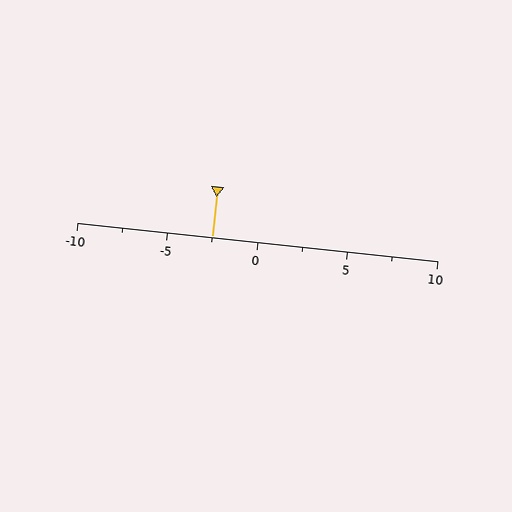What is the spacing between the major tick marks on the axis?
The major ticks are spaced 5 apart.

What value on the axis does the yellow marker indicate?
The marker indicates approximately -2.5.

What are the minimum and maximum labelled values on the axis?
The axis runs from -10 to 10.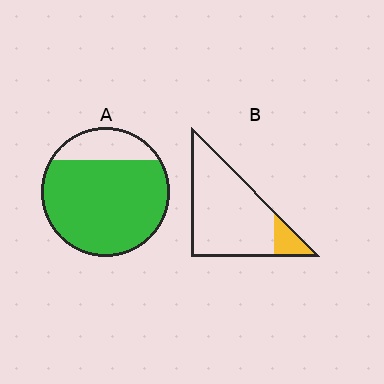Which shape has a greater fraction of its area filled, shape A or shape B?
Shape A.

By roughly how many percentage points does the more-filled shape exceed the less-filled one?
By roughly 65 percentage points (A over B).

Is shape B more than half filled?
No.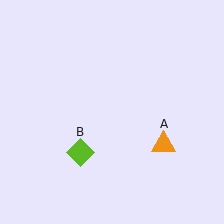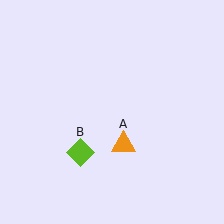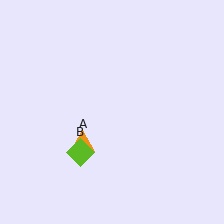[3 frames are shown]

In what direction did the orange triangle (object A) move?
The orange triangle (object A) moved left.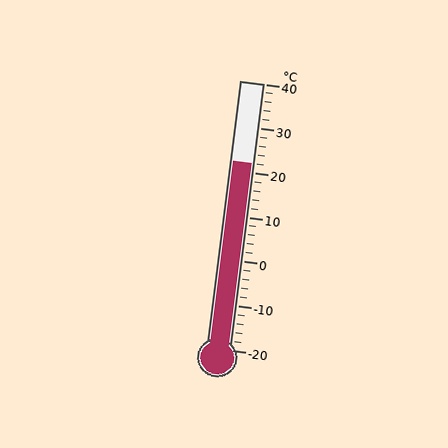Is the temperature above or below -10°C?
The temperature is above -10°C.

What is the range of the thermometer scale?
The thermometer scale ranges from -20°C to 40°C.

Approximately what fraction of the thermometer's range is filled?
The thermometer is filled to approximately 70% of its range.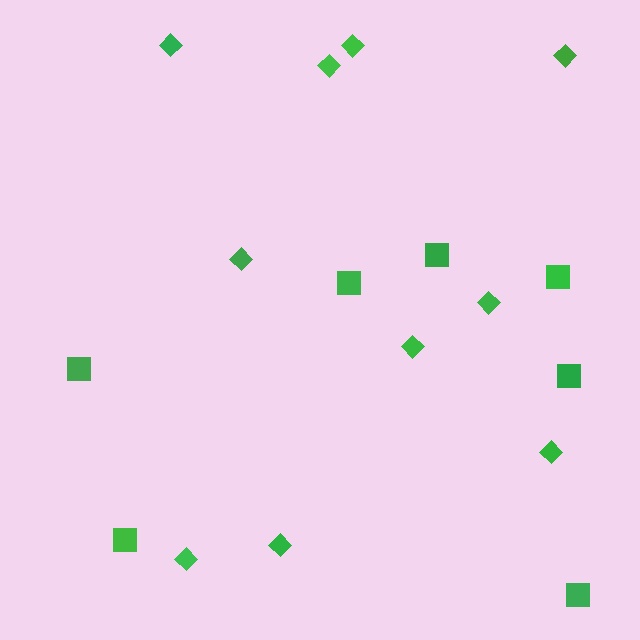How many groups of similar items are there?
There are 2 groups: one group of diamonds (10) and one group of squares (7).